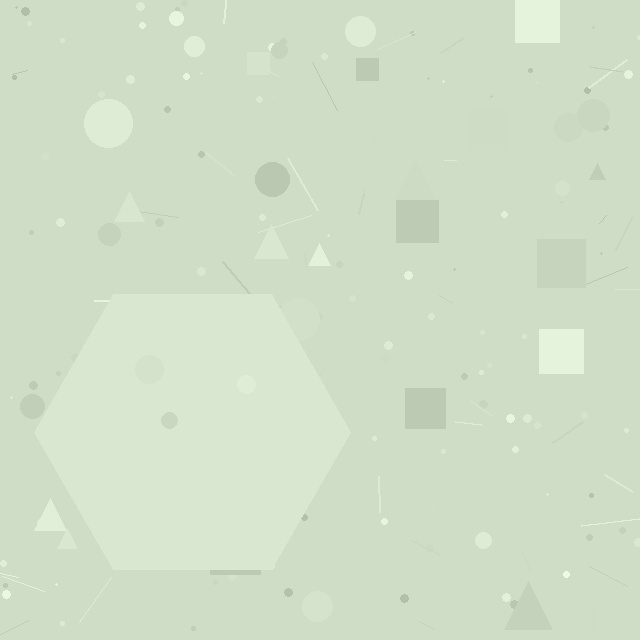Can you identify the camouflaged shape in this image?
The camouflaged shape is a hexagon.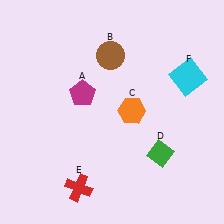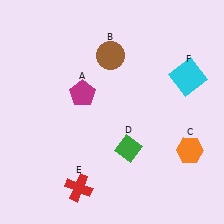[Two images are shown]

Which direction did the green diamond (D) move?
The green diamond (D) moved left.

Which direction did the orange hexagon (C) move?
The orange hexagon (C) moved right.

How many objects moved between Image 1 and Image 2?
2 objects moved between the two images.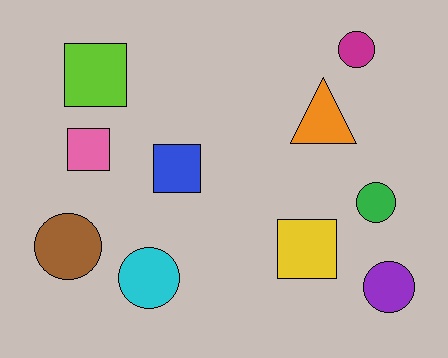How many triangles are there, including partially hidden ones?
There is 1 triangle.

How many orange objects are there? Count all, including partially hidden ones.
There is 1 orange object.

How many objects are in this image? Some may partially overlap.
There are 10 objects.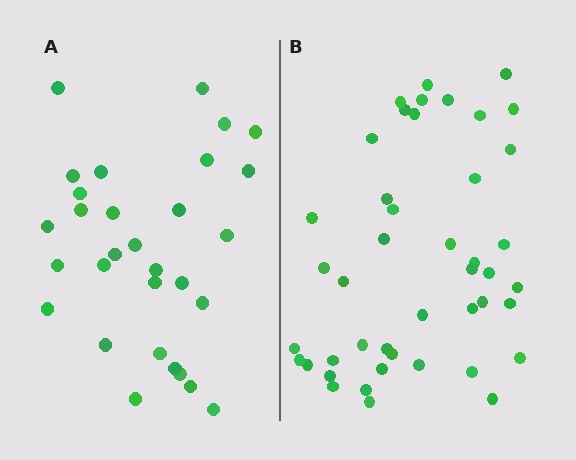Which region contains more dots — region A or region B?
Region B (the right region) has more dots.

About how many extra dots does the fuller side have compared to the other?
Region B has approximately 15 more dots than region A.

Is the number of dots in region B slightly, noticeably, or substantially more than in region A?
Region B has substantially more. The ratio is roughly 1.5 to 1.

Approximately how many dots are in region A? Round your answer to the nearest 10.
About 30 dots.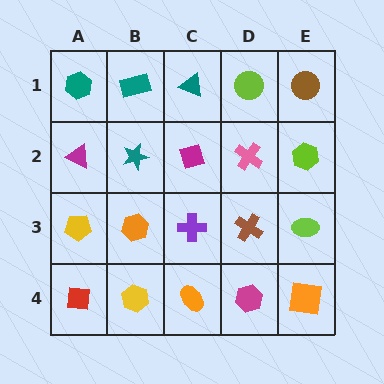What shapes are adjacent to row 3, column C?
A magenta diamond (row 2, column C), an orange ellipse (row 4, column C), an orange hexagon (row 3, column B), a brown cross (row 3, column D).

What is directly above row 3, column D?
A pink cross.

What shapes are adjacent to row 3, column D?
A pink cross (row 2, column D), a magenta hexagon (row 4, column D), a purple cross (row 3, column C), a lime ellipse (row 3, column E).